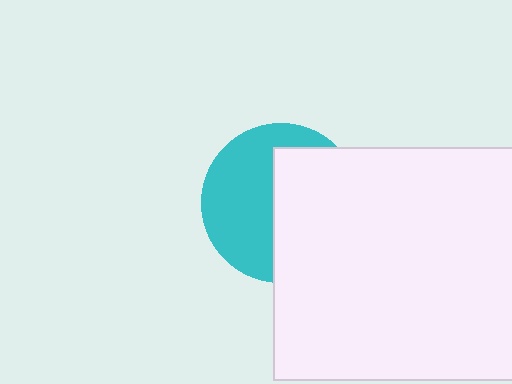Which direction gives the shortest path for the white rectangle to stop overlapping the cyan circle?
Moving right gives the shortest separation.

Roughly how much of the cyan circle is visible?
About half of it is visible (roughly 50%).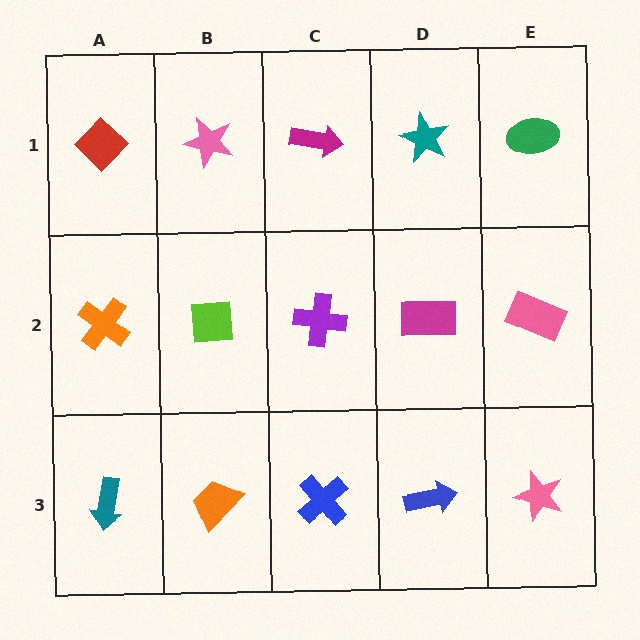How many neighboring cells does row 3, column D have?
3.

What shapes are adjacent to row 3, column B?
A lime square (row 2, column B), a teal arrow (row 3, column A), a blue cross (row 3, column C).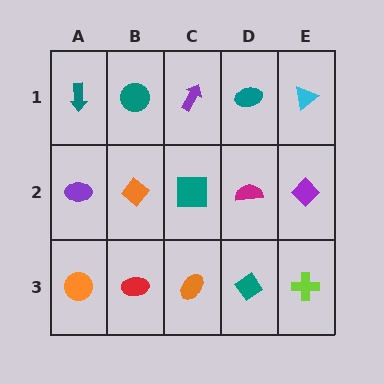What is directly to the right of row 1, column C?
A teal ellipse.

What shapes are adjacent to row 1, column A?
A purple ellipse (row 2, column A), a teal circle (row 1, column B).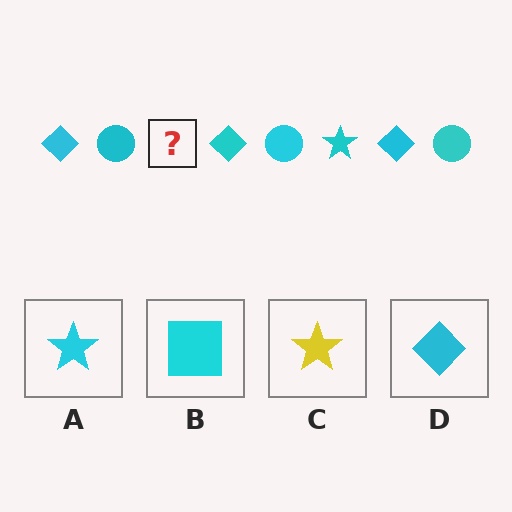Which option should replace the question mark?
Option A.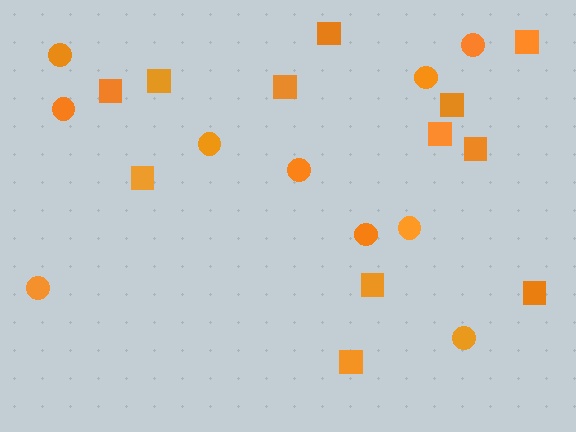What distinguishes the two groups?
There are 2 groups: one group of squares (12) and one group of circles (10).